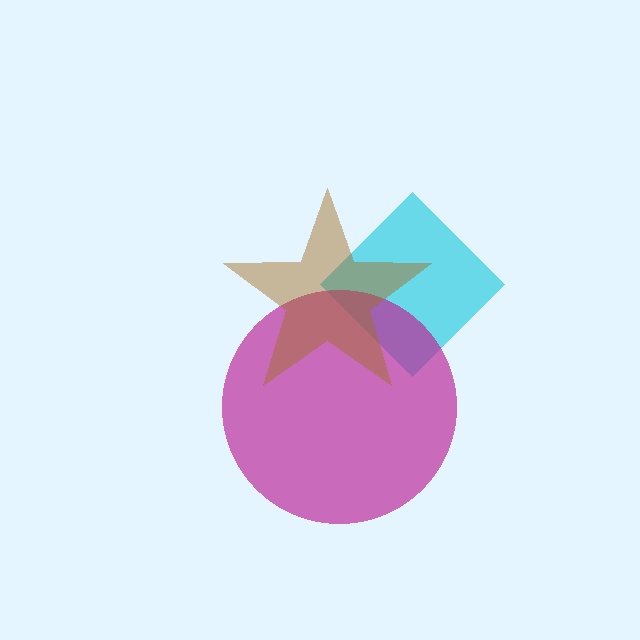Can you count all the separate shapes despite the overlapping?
Yes, there are 3 separate shapes.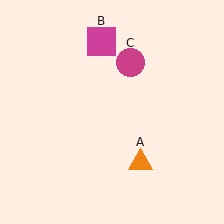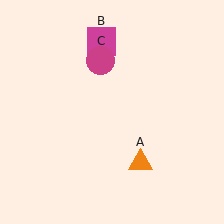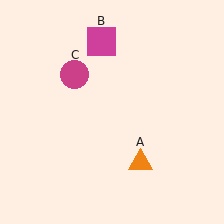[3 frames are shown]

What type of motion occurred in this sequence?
The magenta circle (object C) rotated counterclockwise around the center of the scene.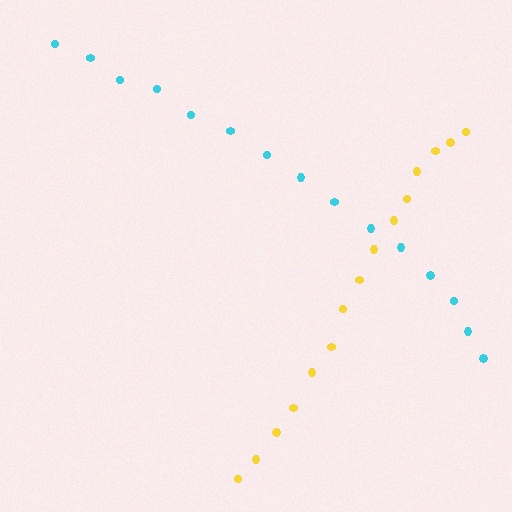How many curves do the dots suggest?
There are 2 distinct paths.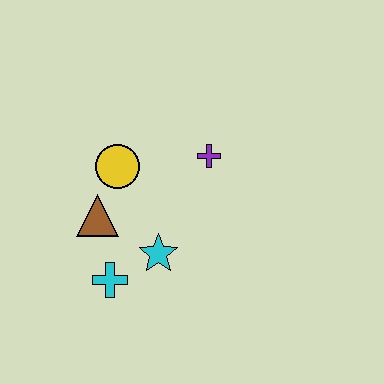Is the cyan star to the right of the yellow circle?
Yes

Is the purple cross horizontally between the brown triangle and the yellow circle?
No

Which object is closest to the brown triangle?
The yellow circle is closest to the brown triangle.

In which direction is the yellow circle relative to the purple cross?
The yellow circle is to the left of the purple cross.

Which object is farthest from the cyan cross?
The purple cross is farthest from the cyan cross.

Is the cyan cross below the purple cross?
Yes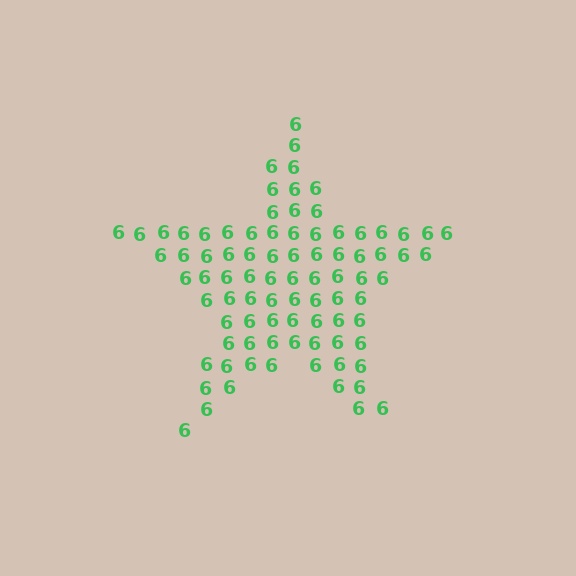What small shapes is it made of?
It is made of small digit 6's.